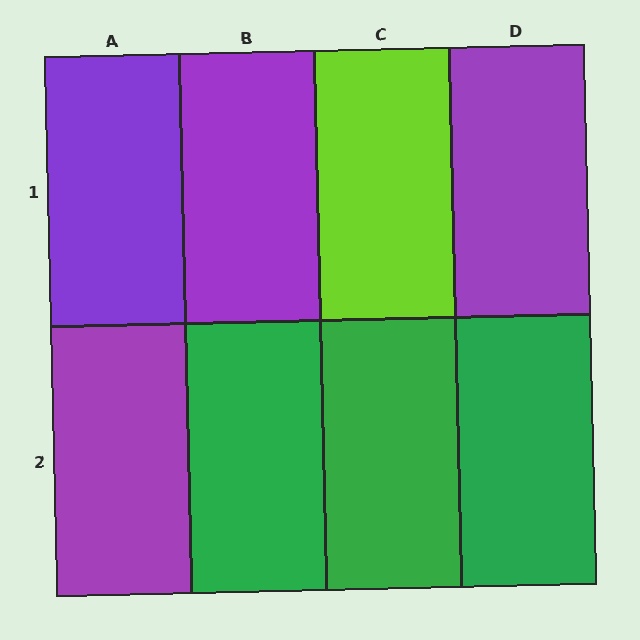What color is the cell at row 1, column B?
Purple.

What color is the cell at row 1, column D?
Purple.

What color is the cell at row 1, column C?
Lime.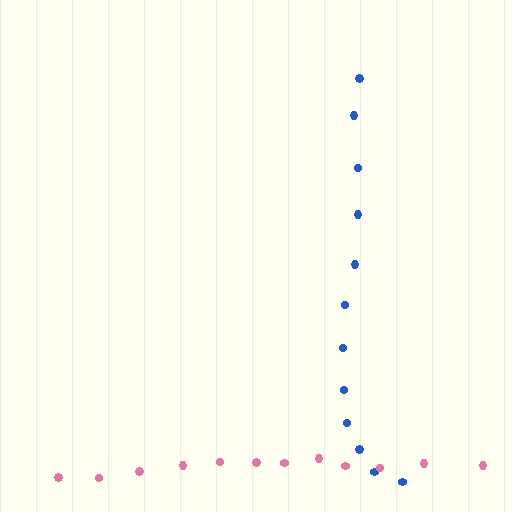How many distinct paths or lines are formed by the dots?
There are 2 distinct paths.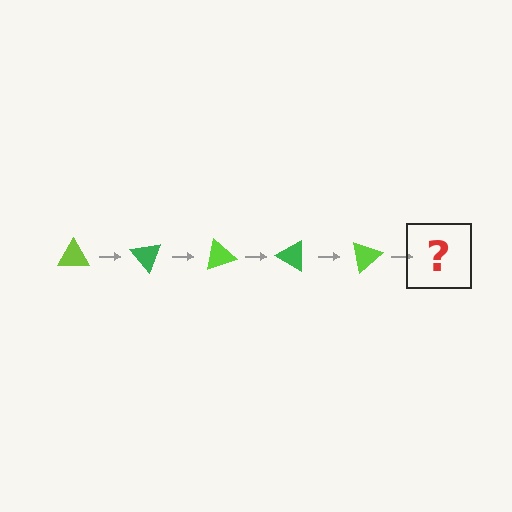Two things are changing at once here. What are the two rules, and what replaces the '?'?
The two rules are that it rotates 50 degrees each step and the color cycles through lime and green. The '?' should be a green triangle, rotated 250 degrees from the start.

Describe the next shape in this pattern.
It should be a green triangle, rotated 250 degrees from the start.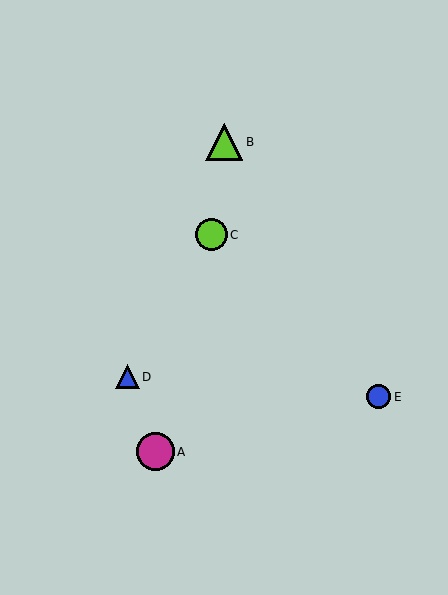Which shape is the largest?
The magenta circle (labeled A) is the largest.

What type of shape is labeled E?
Shape E is a blue circle.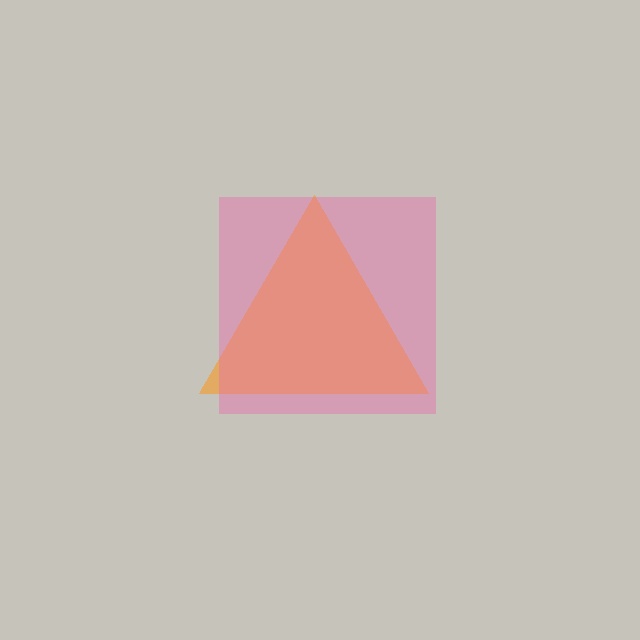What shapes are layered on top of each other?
The layered shapes are: an orange triangle, a pink square.